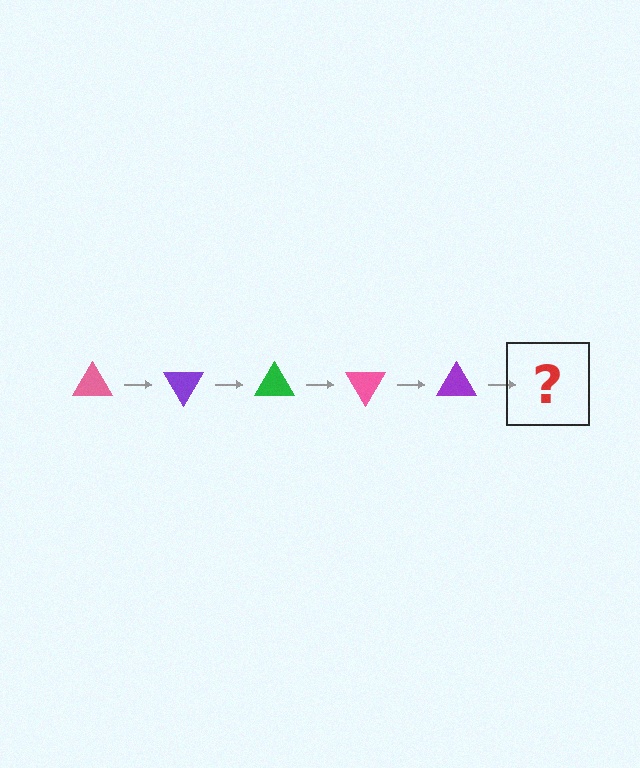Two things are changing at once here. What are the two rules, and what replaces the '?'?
The two rules are that it rotates 60 degrees each step and the color cycles through pink, purple, and green. The '?' should be a green triangle, rotated 300 degrees from the start.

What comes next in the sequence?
The next element should be a green triangle, rotated 300 degrees from the start.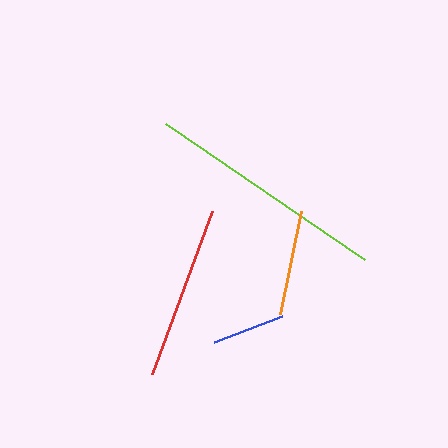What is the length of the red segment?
The red segment is approximately 173 pixels long.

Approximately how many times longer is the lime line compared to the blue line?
The lime line is approximately 3.3 times the length of the blue line.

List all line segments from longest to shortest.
From longest to shortest: lime, red, orange, blue.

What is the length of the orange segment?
The orange segment is approximately 106 pixels long.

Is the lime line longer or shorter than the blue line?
The lime line is longer than the blue line.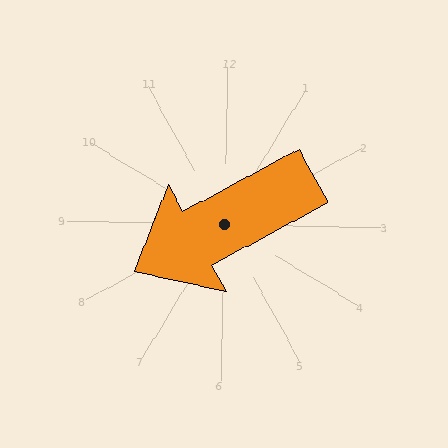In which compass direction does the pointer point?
Southwest.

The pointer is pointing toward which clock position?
Roughly 8 o'clock.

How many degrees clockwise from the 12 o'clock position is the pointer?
Approximately 241 degrees.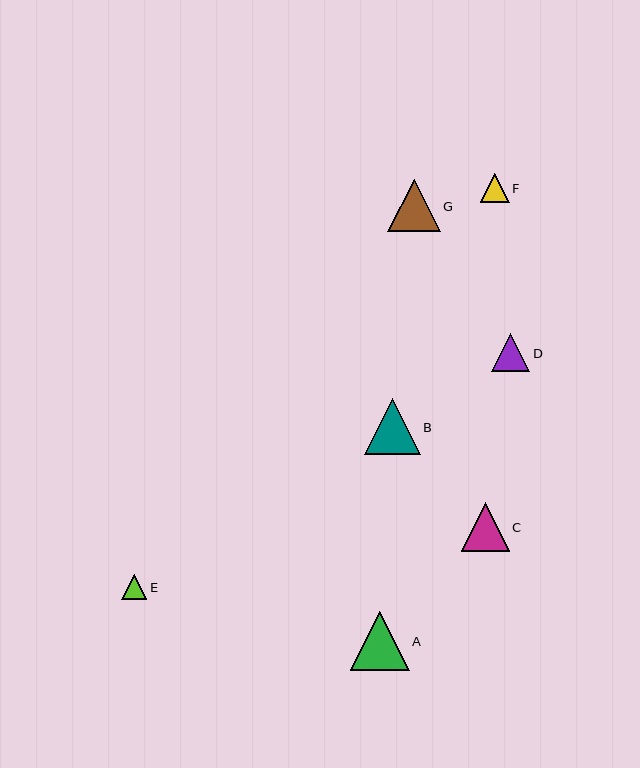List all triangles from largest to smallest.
From largest to smallest: A, B, G, C, D, F, E.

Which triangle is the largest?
Triangle A is the largest with a size of approximately 59 pixels.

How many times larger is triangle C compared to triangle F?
Triangle C is approximately 1.7 times the size of triangle F.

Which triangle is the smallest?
Triangle E is the smallest with a size of approximately 25 pixels.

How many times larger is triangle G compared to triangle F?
Triangle G is approximately 1.8 times the size of triangle F.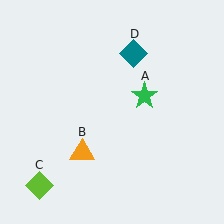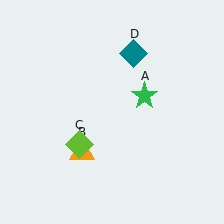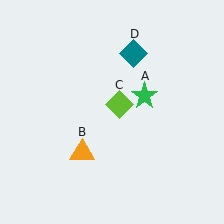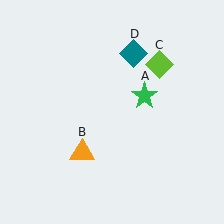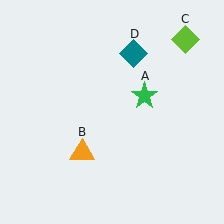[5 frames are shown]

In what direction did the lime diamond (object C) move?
The lime diamond (object C) moved up and to the right.